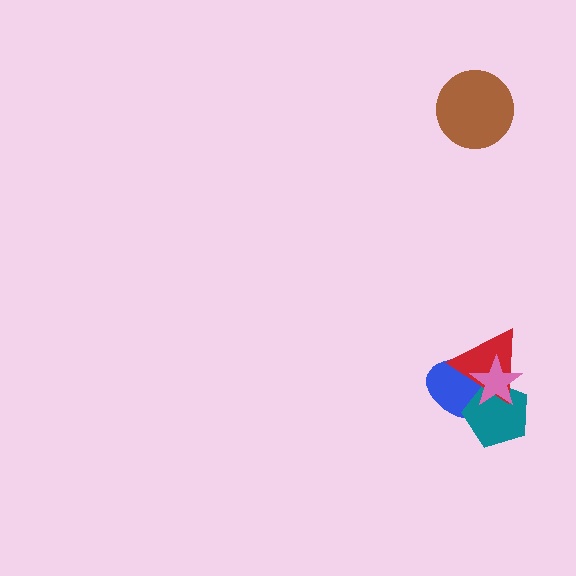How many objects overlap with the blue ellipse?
3 objects overlap with the blue ellipse.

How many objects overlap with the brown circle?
0 objects overlap with the brown circle.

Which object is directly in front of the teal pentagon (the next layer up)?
The red triangle is directly in front of the teal pentagon.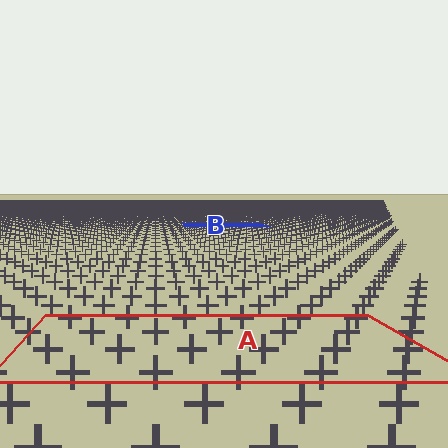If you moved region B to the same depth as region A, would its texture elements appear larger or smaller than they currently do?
They would appear larger. At a closer depth, the same texture elements are projected at a bigger on-screen size.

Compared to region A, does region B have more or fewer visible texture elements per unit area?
Region B has more texture elements per unit area — they are packed more densely because it is farther away.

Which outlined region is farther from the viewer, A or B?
Region B is farther from the viewer — the texture elements inside it appear smaller and more densely packed.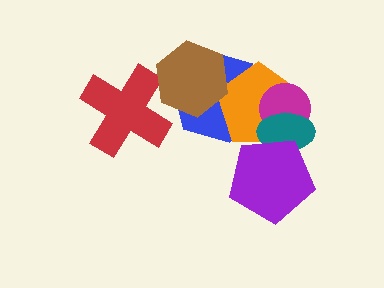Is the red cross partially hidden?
Yes, it is partially covered by another shape.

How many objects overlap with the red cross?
1 object overlaps with the red cross.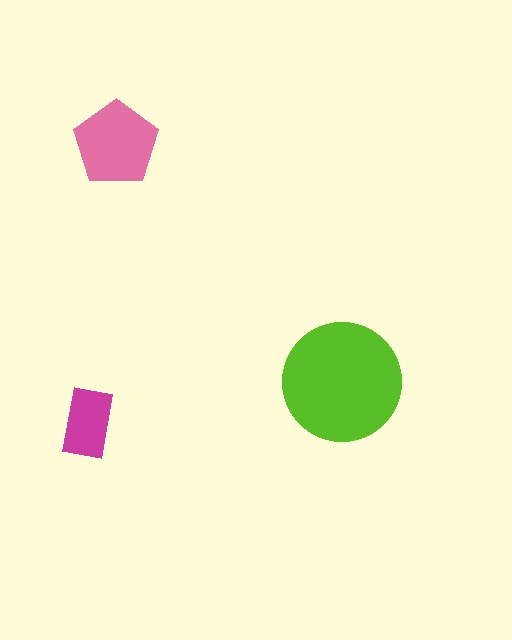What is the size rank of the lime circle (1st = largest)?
1st.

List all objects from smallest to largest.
The magenta rectangle, the pink pentagon, the lime circle.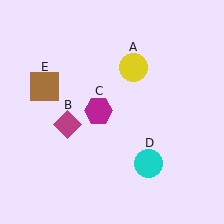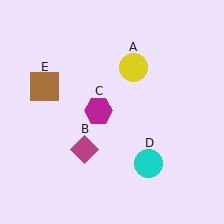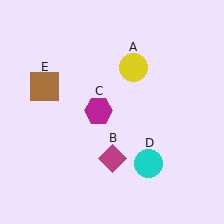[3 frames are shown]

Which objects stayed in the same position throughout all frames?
Yellow circle (object A) and magenta hexagon (object C) and cyan circle (object D) and brown square (object E) remained stationary.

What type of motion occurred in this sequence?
The magenta diamond (object B) rotated counterclockwise around the center of the scene.